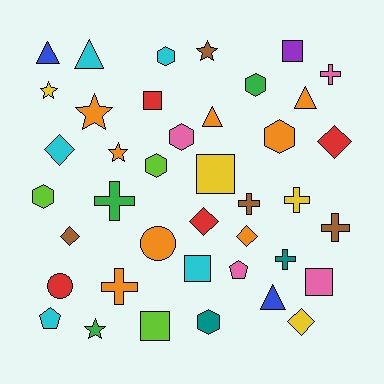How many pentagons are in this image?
There are 2 pentagons.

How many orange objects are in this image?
There are 8 orange objects.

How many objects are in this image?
There are 40 objects.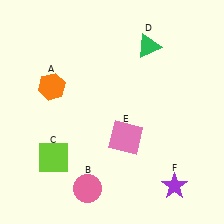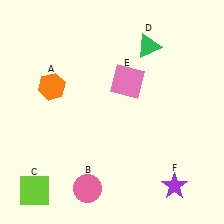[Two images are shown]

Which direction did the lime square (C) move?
The lime square (C) moved down.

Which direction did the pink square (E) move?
The pink square (E) moved up.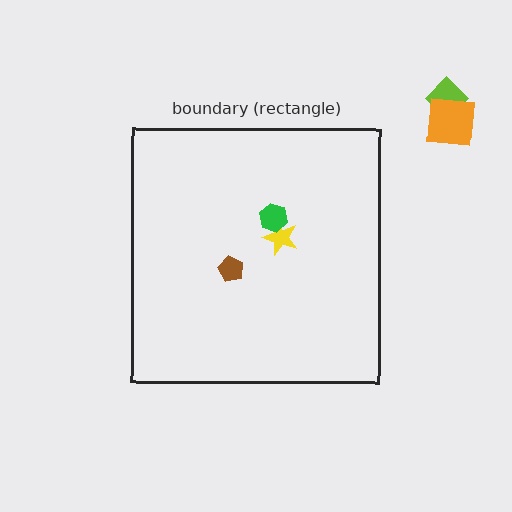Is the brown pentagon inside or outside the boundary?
Inside.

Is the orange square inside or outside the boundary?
Outside.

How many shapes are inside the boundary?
3 inside, 2 outside.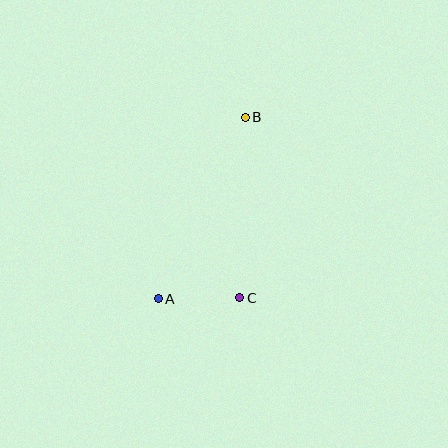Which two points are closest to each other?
Points A and C are closest to each other.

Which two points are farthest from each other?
Points A and B are farthest from each other.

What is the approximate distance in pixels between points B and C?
The distance between B and C is approximately 180 pixels.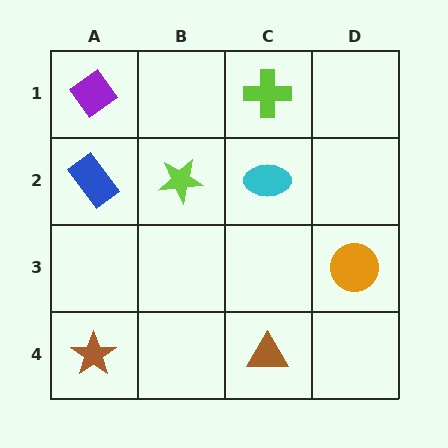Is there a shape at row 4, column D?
No, that cell is empty.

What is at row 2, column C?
A cyan ellipse.